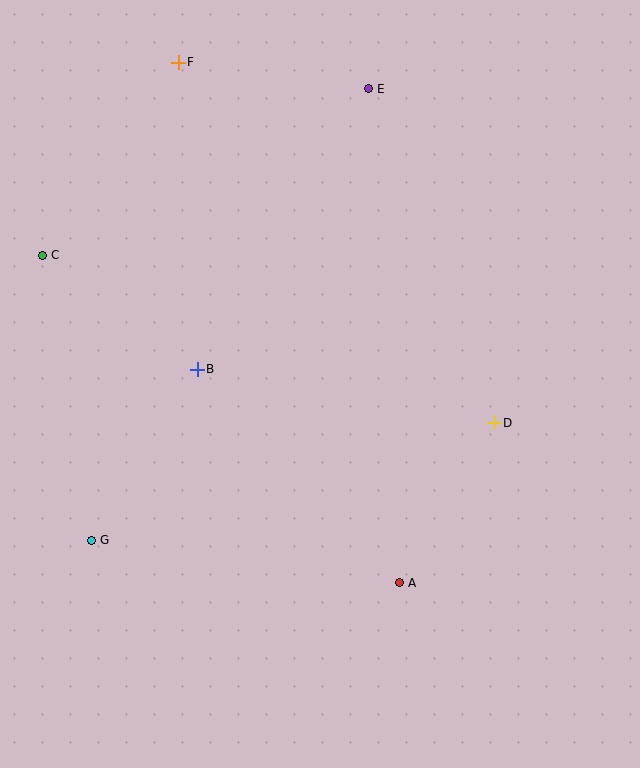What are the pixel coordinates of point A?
Point A is at (399, 583).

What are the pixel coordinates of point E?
Point E is at (368, 89).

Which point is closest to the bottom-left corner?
Point G is closest to the bottom-left corner.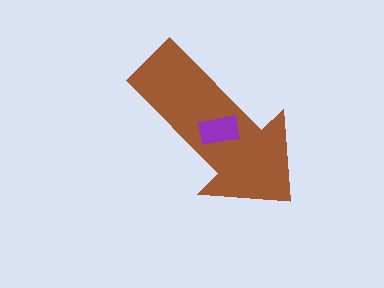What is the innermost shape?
The purple rectangle.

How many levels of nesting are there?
2.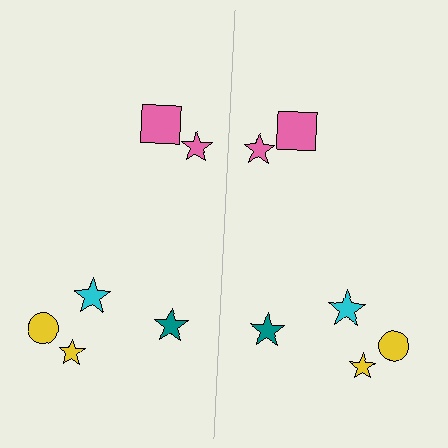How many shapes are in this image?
There are 12 shapes in this image.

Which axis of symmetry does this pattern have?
The pattern has a vertical axis of symmetry running through the center of the image.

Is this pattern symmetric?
Yes, this pattern has bilateral (reflection) symmetry.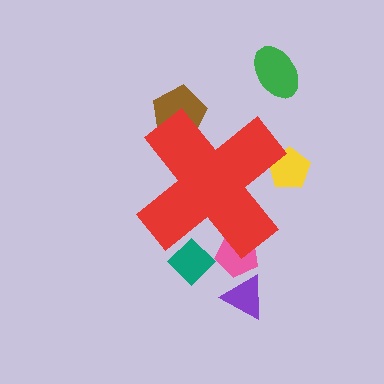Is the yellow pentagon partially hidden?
Yes, the yellow pentagon is partially hidden behind the red cross.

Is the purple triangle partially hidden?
No, the purple triangle is fully visible.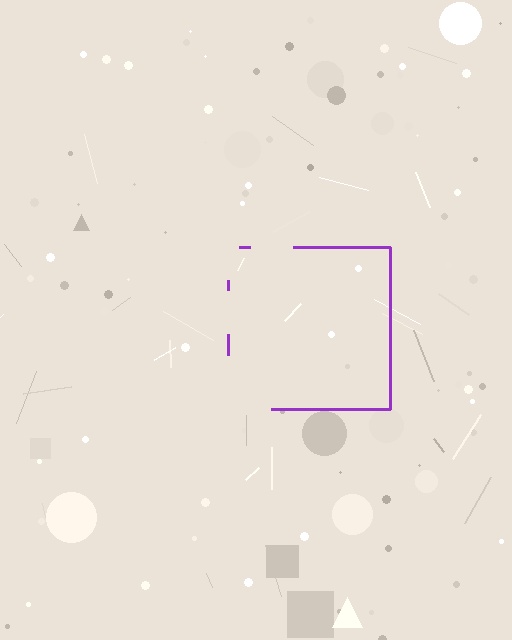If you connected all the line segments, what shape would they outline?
They would outline a square.